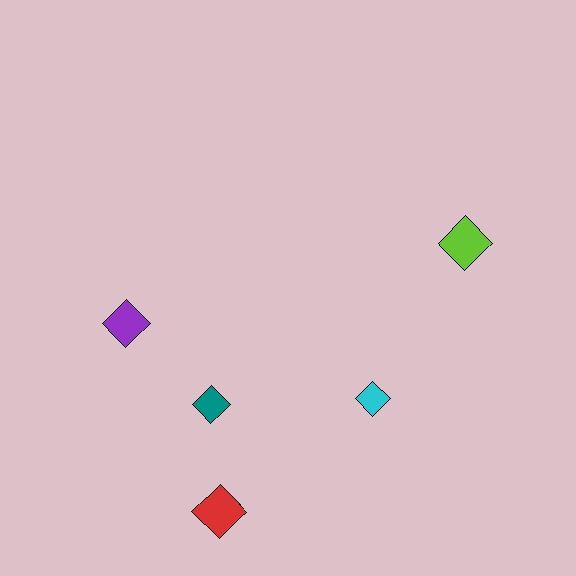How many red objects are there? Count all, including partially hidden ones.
There is 1 red object.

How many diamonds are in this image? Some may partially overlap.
There are 5 diamonds.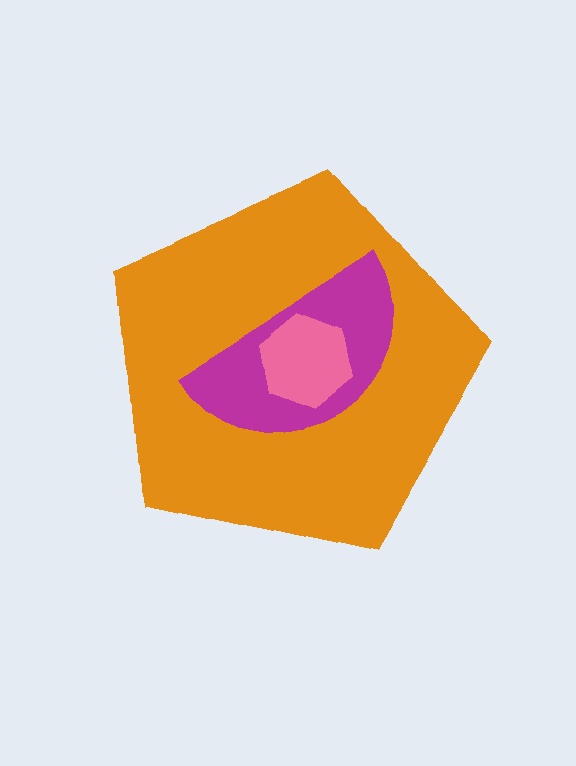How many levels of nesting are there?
3.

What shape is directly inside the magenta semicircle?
The pink hexagon.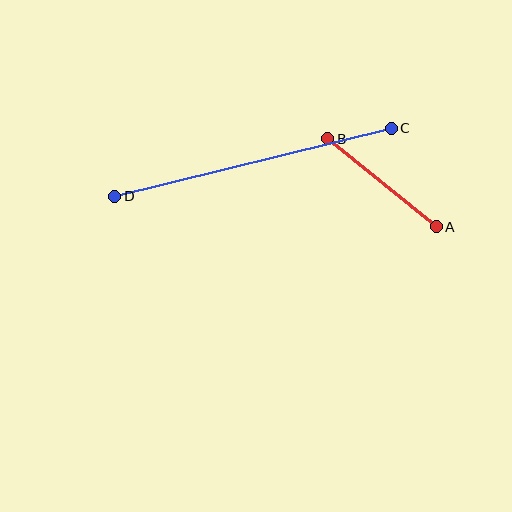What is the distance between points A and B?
The distance is approximately 140 pixels.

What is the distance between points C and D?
The distance is approximately 285 pixels.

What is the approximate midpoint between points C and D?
The midpoint is at approximately (253, 162) pixels.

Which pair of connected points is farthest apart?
Points C and D are farthest apart.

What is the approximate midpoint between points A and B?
The midpoint is at approximately (382, 183) pixels.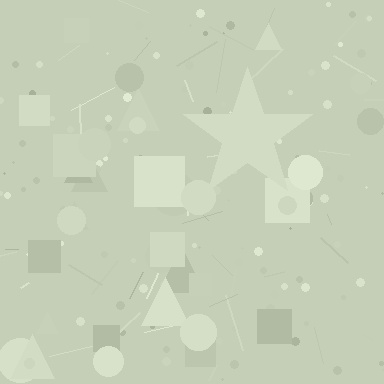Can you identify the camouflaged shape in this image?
The camouflaged shape is a star.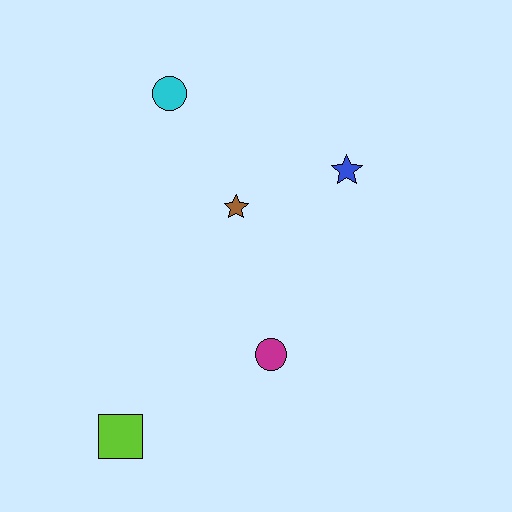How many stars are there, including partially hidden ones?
There are 2 stars.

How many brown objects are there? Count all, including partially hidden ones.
There is 1 brown object.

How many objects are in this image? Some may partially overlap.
There are 5 objects.